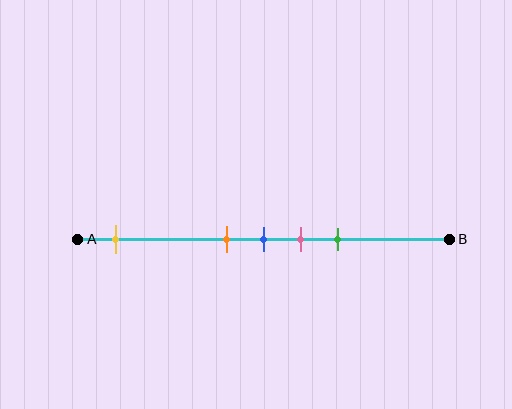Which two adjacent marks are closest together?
The orange and blue marks are the closest adjacent pair.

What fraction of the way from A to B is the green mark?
The green mark is approximately 70% (0.7) of the way from A to B.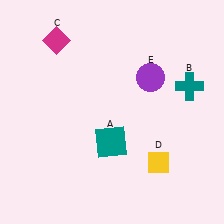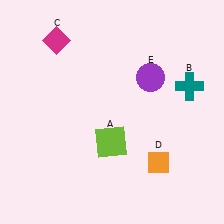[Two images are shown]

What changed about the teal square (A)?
In Image 1, A is teal. In Image 2, it changed to lime.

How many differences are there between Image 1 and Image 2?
There are 2 differences between the two images.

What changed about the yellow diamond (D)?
In Image 1, D is yellow. In Image 2, it changed to orange.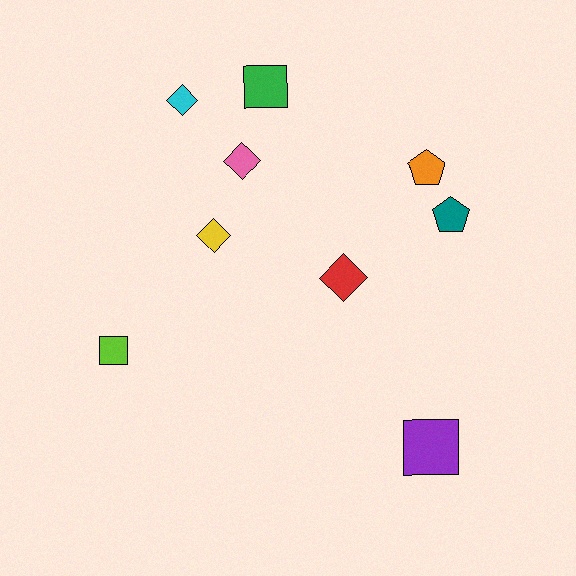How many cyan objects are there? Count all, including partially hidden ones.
There is 1 cyan object.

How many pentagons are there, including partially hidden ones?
There are 2 pentagons.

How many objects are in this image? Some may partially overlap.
There are 9 objects.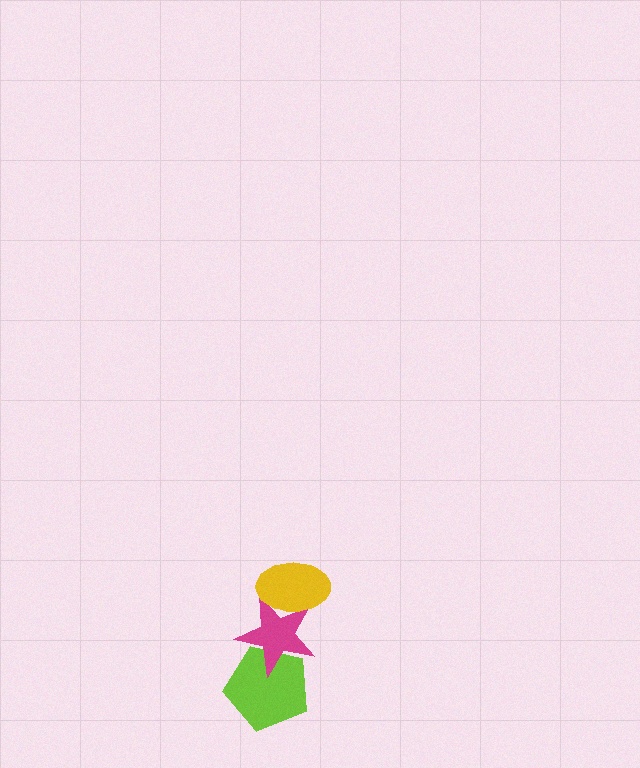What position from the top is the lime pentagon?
The lime pentagon is 3rd from the top.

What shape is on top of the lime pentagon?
The magenta star is on top of the lime pentagon.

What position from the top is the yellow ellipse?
The yellow ellipse is 1st from the top.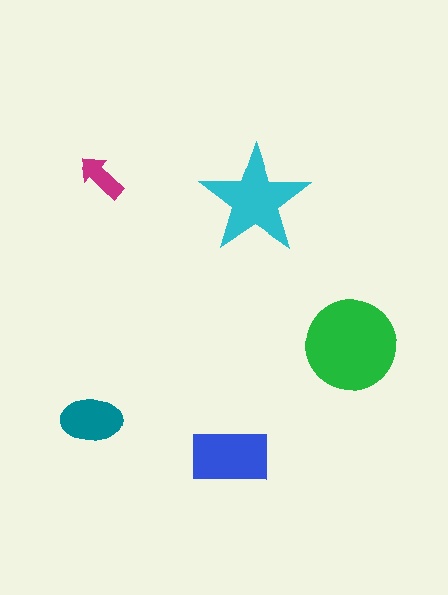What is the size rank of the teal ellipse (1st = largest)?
4th.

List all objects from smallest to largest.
The magenta arrow, the teal ellipse, the blue rectangle, the cyan star, the green circle.